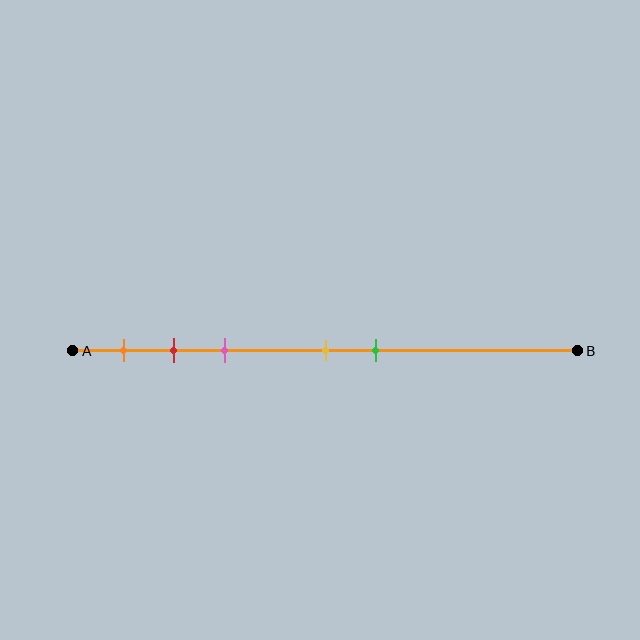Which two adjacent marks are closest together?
The red and pink marks are the closest adjacent pair.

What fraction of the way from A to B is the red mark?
The red mark is approximately 20% (0.2) of the way from A to B.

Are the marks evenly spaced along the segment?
No, the marks are not evenly spaced.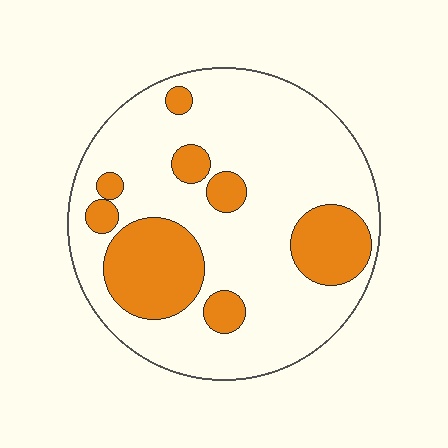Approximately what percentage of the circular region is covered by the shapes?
Approximately 25%.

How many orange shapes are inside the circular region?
8.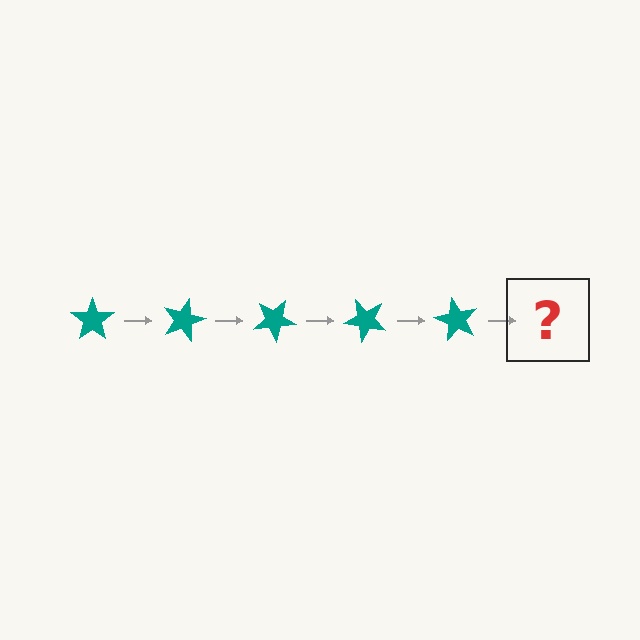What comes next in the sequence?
The next element should be a teal star rotated 75 degrees.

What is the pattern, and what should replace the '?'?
The pattern is that the star rotates 15 degrees each step. The '?' should be a teal star rotated 75 degrees.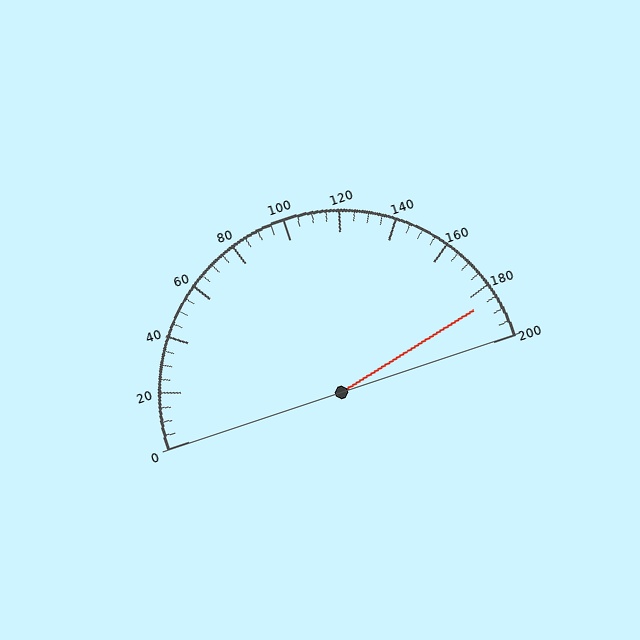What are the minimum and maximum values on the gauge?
The gauge ranges from 0 to 200.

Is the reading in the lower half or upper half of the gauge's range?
The reading is in the upper half of the range (0 to 200).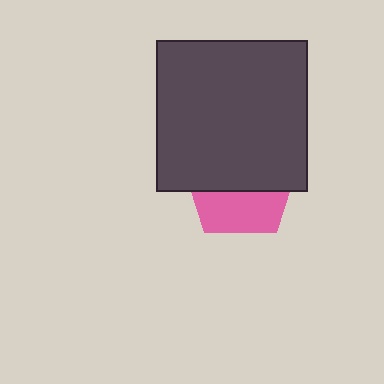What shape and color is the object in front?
The object in front is a dark gray square.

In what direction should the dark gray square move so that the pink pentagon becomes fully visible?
The dark gray square should move up. That is the shortest direction to clear the overlap and leave the pink pentagon fully visible.